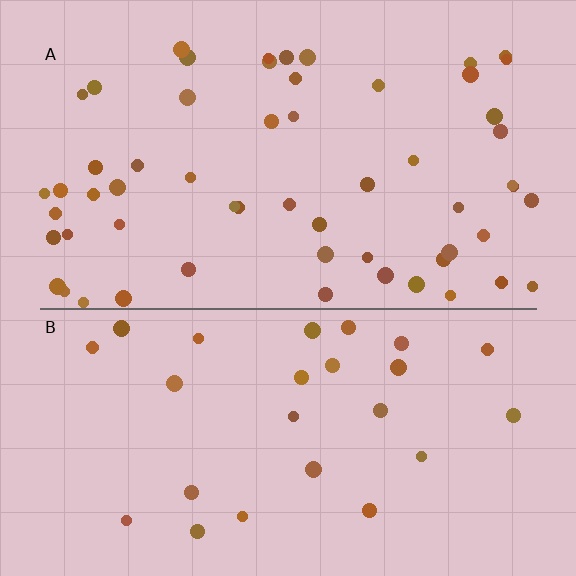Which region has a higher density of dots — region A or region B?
A (the top).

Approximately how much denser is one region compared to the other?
Approximately 2.3× — region A over region B.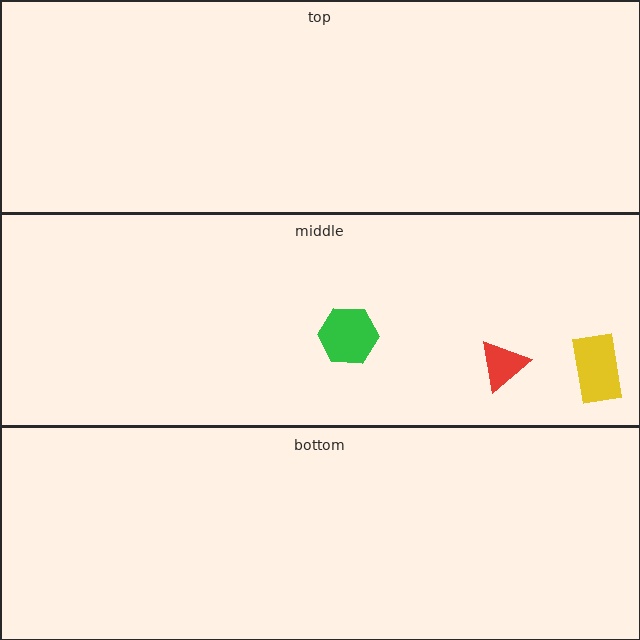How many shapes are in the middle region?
3.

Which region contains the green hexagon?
The middle region.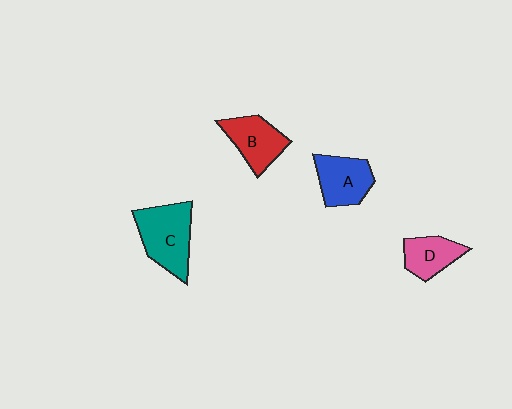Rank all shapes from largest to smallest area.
From largest to smallest: C (teal), A (blue), B (red), D (pink).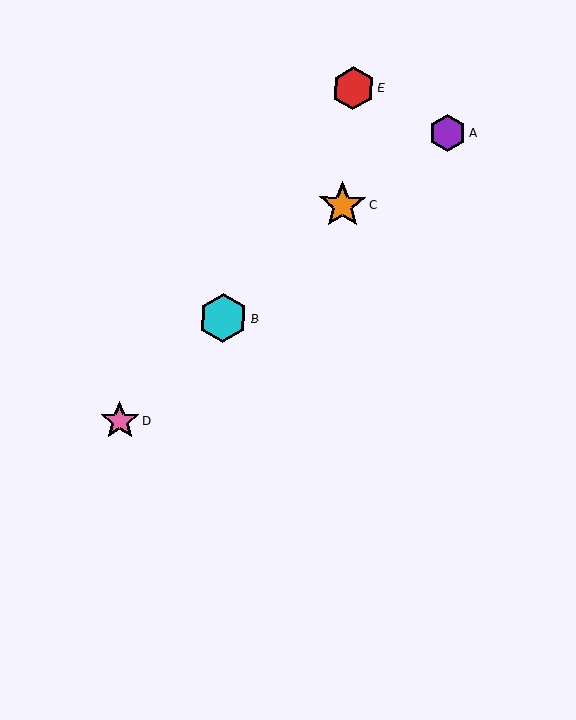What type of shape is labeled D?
Shape D is a pink star.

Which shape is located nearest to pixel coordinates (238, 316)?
The cyan hexagon (labeled B) at (223, 318) is nearest to that location.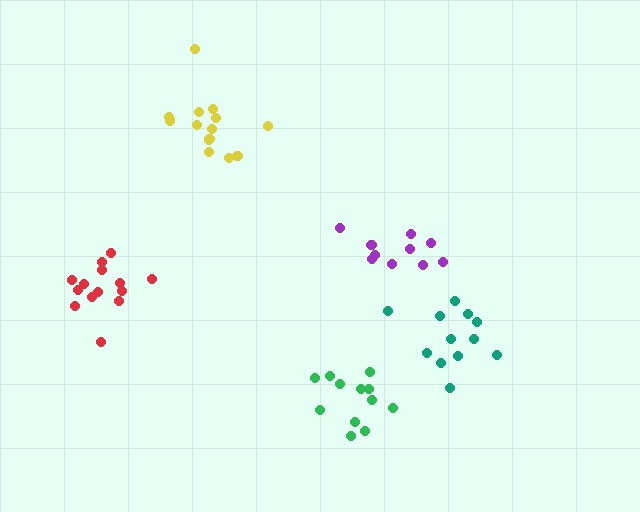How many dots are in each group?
Group 1: 10 dots, Group 2: 14 dots, Group 3: 12 dots, Group 4: 12 dots, Group 5: 14 dots (62 total).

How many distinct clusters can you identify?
There are 5 distinct clusters.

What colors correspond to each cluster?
The clusters are colored: purple, yellow, green, teal, red.